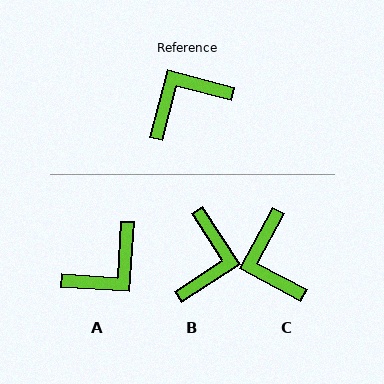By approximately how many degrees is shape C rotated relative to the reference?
Approximately 77 degrees counter-clockwise.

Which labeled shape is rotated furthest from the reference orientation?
A, about 168 degrees away.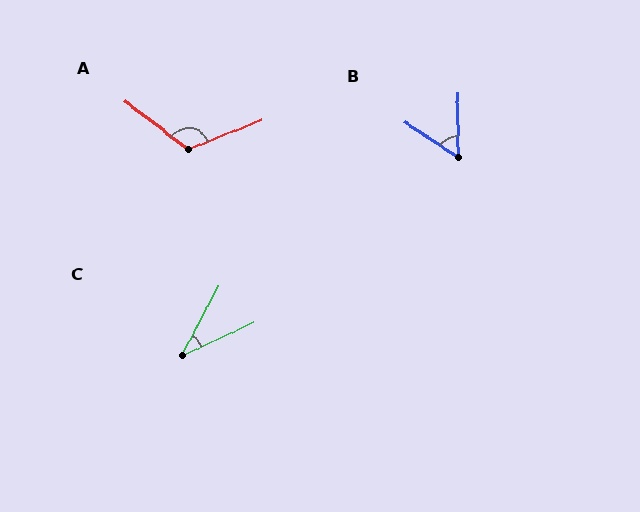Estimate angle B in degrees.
Approximately 56 degrees.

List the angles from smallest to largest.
C (37°), B (56°), A (121°).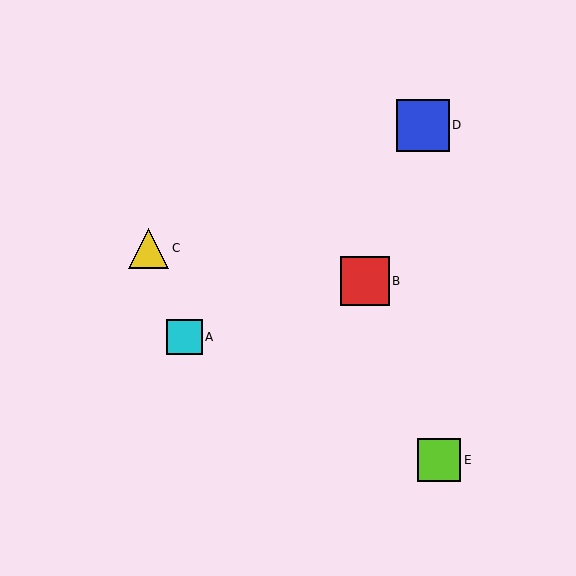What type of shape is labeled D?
Shape D is a blue square.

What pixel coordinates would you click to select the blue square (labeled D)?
Click at (423, 125) to select the blue square D.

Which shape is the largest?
The blue square (labeled D) is the largest.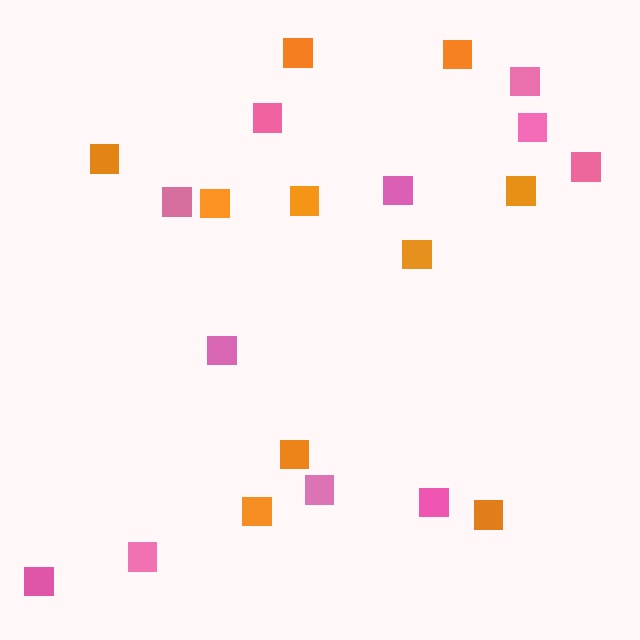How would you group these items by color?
There are 2 groups: one group of orange squares (10) and one group of pink squares (11).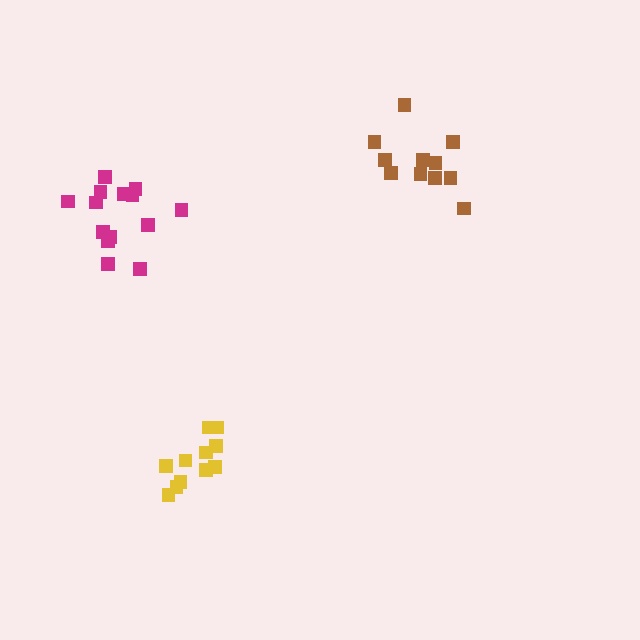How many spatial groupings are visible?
There are 3 spatial groupings.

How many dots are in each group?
Group 1: 11 dots, Group 2: 11 dots, Group 3: 14 dots (36 total).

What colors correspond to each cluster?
The clusters are colored: brown, yellow, magenta.